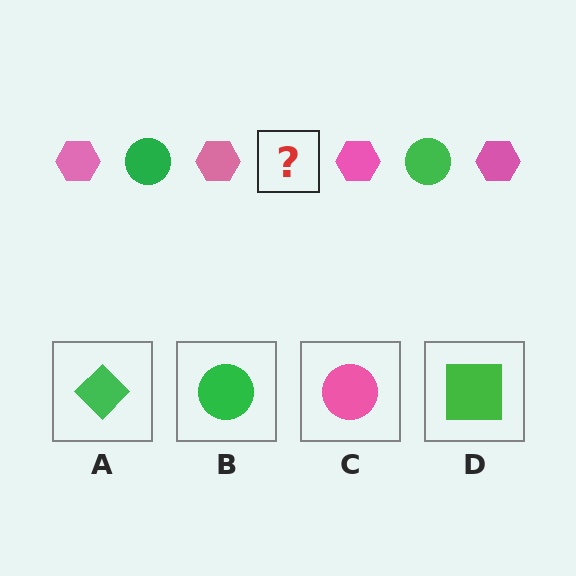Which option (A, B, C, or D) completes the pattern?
B.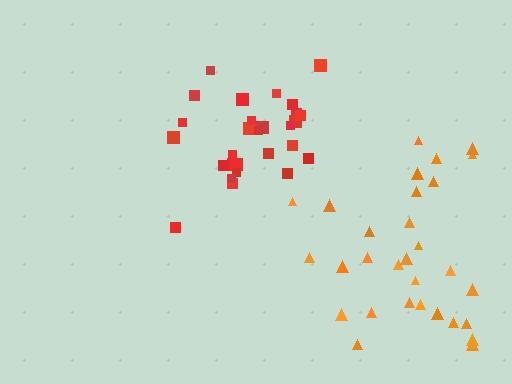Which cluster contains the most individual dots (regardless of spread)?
Orange (31).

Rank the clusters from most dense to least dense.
red, orange.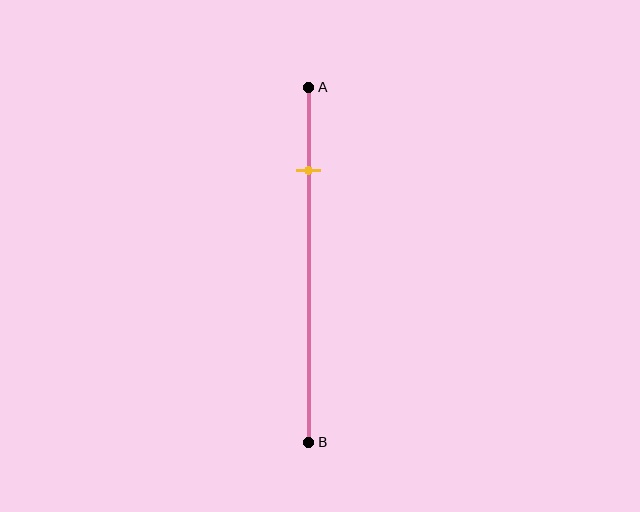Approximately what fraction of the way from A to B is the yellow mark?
The yellow mark is approximately 25% of the way from A to B.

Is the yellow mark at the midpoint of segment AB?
No, the mark is at about 25% from A, not at the 50% midpoint.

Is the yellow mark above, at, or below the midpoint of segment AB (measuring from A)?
The yellow mark is above the midpoint of segment AB.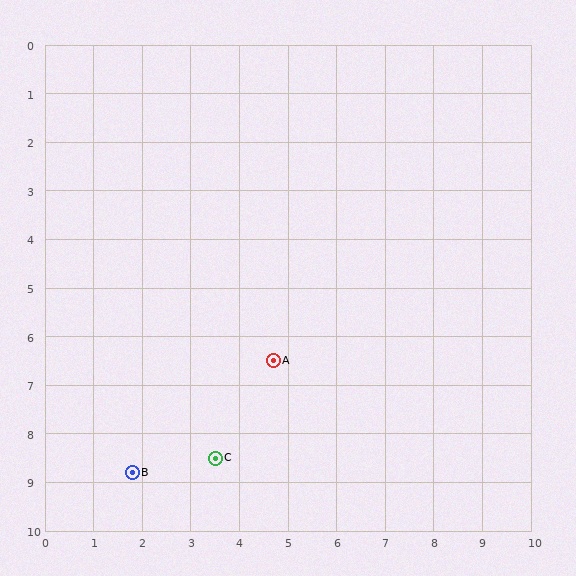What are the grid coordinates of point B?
Point B is at approximately (1.8, 8.8).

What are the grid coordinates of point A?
Point A is at approximately (4.7, 6.5).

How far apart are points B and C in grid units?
Points B and C are about 1.7 grid units apart.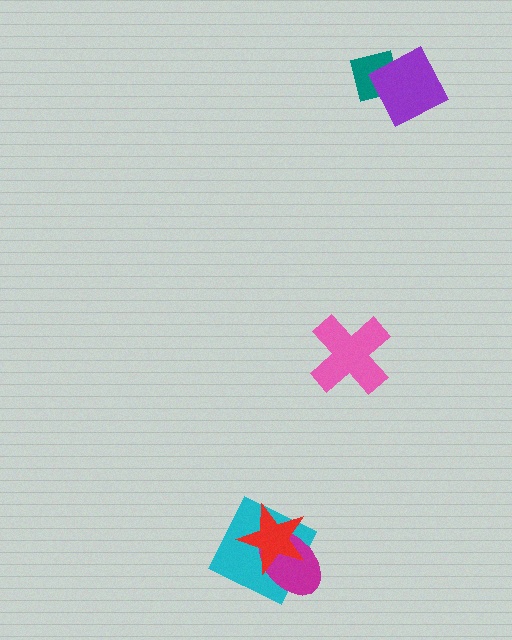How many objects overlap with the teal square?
1 object overlaps with the teal square.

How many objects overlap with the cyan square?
2 objects overlap with the cyan square.